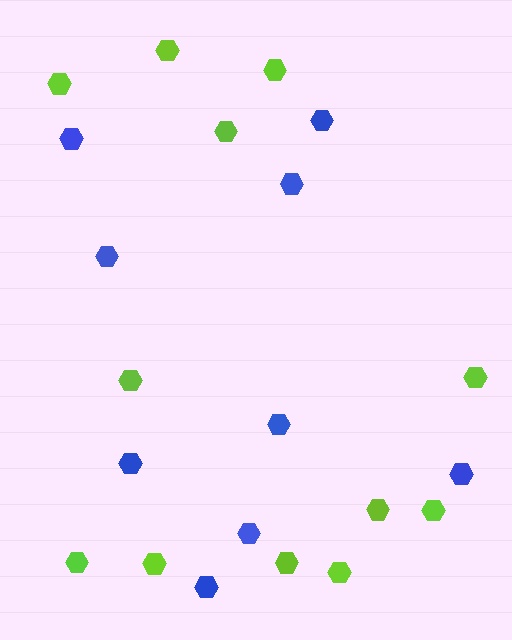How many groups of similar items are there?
There are 2 groups: one group of lime hexagons (12) and one group of blue hexagons (9).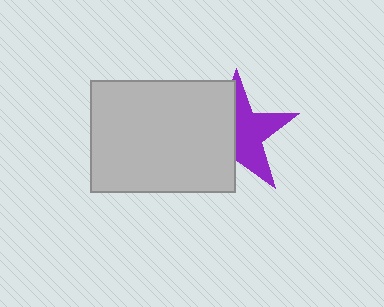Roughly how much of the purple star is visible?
About half of it is visible (roughly 52%).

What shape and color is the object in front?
The object in front is a light gray rectangle.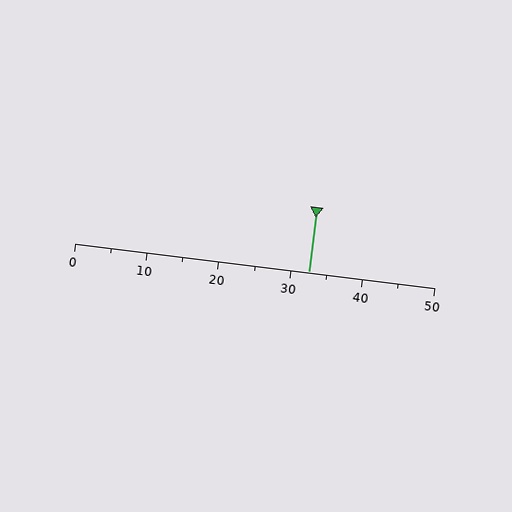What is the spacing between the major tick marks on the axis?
The major ticks are spaced 10 apart.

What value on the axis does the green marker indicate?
The marker indicates approximately 32.5.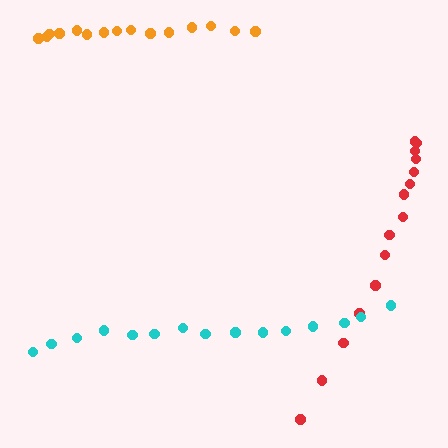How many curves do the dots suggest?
There are 3 distinct paths.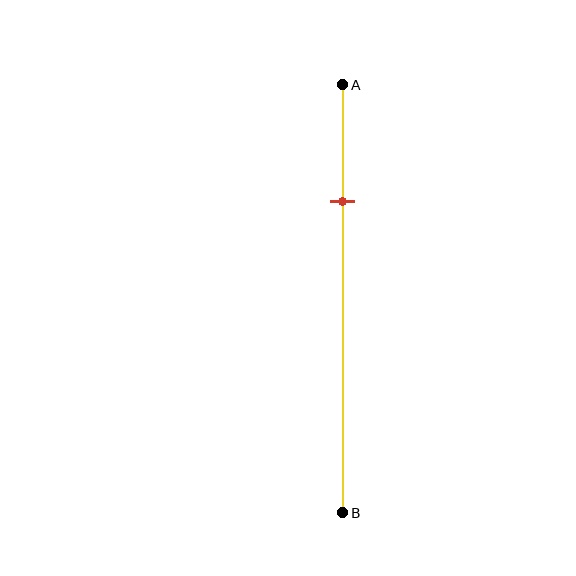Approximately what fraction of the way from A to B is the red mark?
The red mark is approximately 25% of the way from A to B.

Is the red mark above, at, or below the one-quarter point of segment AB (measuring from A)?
The red mark is approximately at the one-quarter point of segment AB.